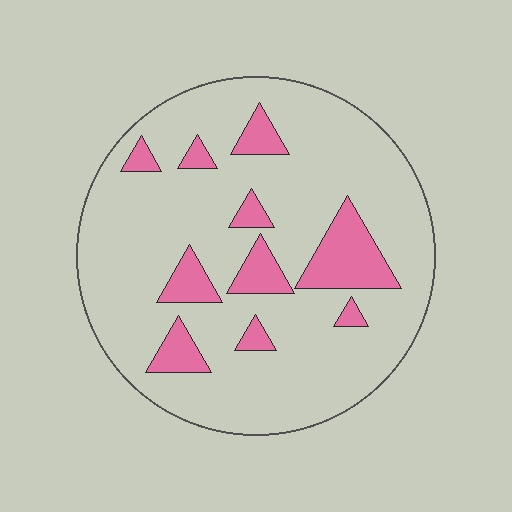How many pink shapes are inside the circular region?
10.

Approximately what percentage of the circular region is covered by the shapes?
Approximately 15%.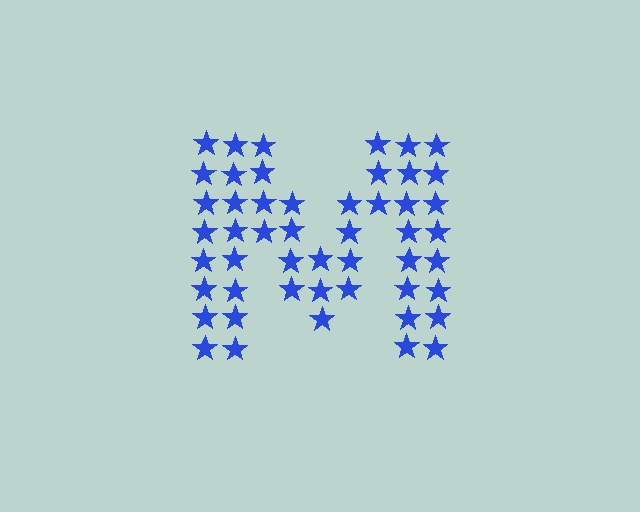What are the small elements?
The small elements are stars.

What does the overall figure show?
The overall figure shows the letter M.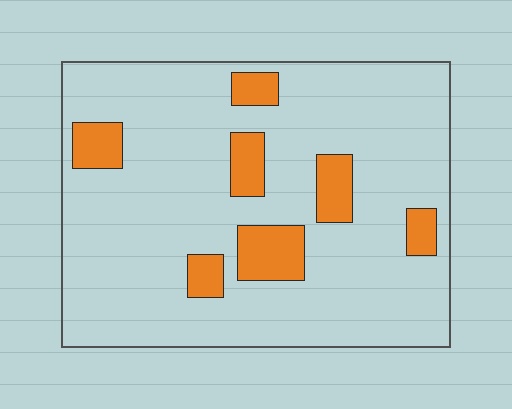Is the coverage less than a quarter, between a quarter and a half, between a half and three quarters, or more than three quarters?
Less than a quarter.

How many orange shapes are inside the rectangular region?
7.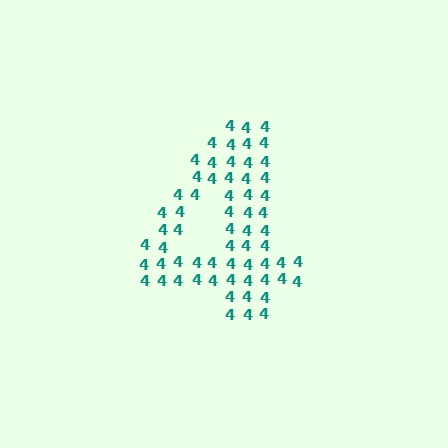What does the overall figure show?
The overall figure shows the digit 4.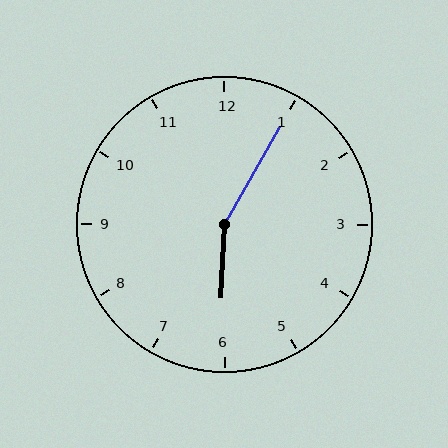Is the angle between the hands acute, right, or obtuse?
It is obtuse.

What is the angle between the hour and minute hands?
Approximately 152 degrees.